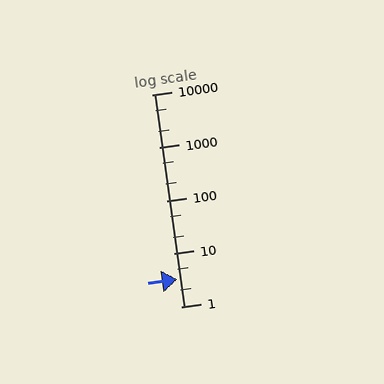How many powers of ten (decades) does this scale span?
The scale spans 4 decades, from 1 to 10000.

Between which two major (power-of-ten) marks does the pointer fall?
The pointer is between 1 and 10.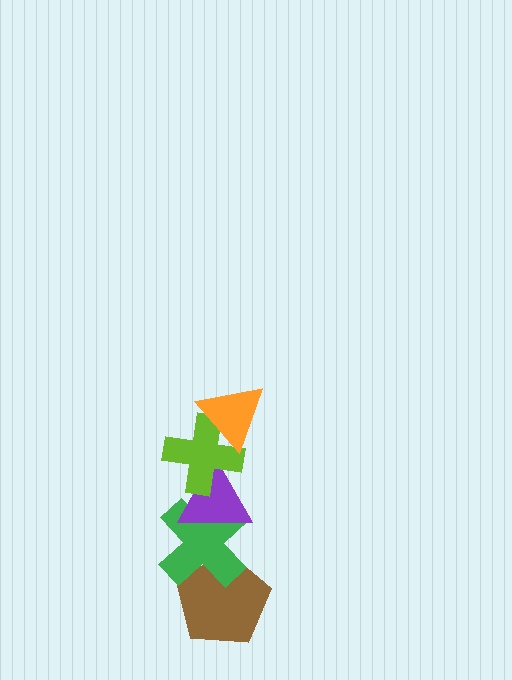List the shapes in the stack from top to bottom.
From top to bottom: the orange triangle, the lime cross, the purple triangle, the green cross, the brown pentagon.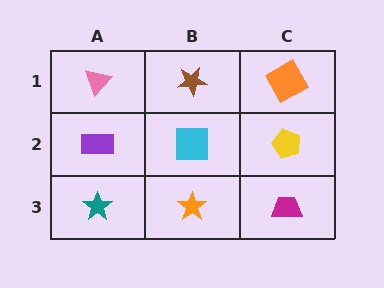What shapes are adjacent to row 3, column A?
A purple rectangle (row 2, column A), an orange star (row 3, column B).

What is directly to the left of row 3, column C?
An orange star.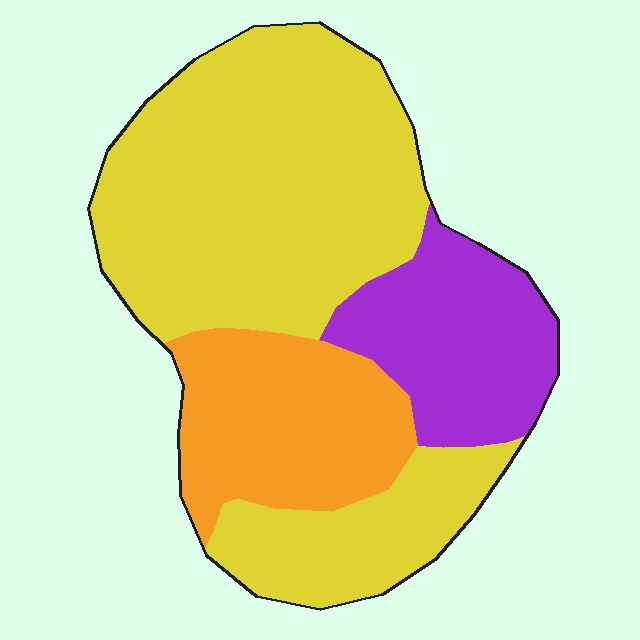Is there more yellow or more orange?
Yellow.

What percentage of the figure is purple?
Purple covers about 20% of the figure.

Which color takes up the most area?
Yellow, at roughly 60%.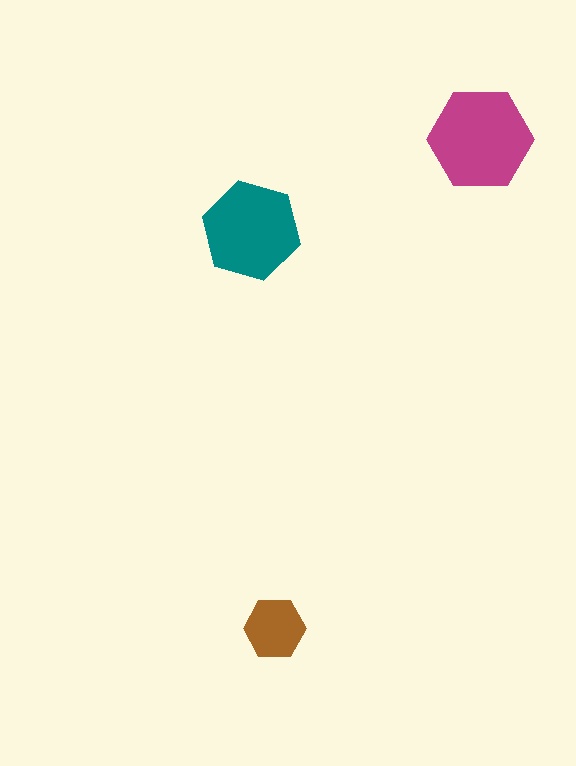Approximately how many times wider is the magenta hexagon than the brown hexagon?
About 1.5 times wider.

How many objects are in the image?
There are 3 objects in the image.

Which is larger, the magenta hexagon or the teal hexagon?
The magenta one.